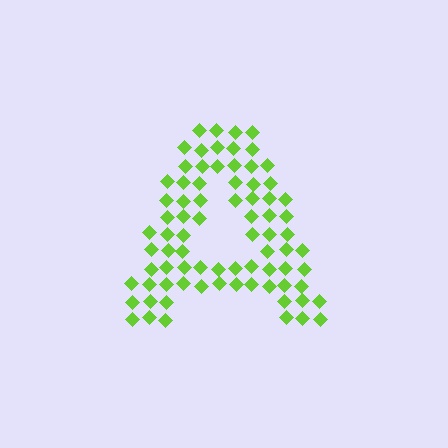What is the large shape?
The large shape is the letter A.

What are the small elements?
The small elements are diamonds.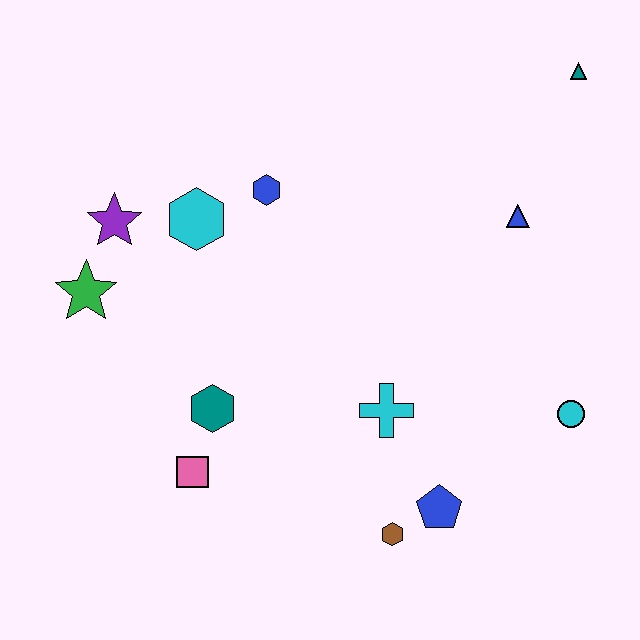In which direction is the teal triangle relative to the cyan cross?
The teal triangle is above the cyan cross.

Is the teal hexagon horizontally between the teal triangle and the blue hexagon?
No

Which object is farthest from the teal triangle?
The pink square is farthest from the teal triangle.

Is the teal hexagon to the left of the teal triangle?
Yes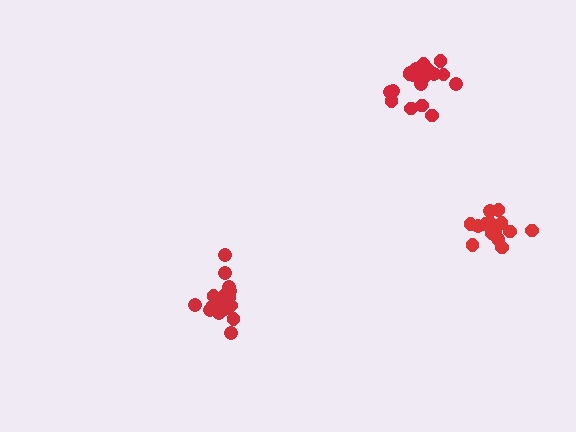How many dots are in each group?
Group 1: 18 dots, Group 2: 18 dots, Group 3: 14 dots (50 total).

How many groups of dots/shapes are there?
There are 3 groups.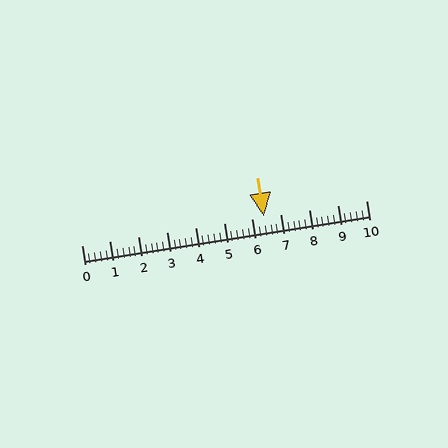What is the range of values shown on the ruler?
The ruler shows values from 0 to 10.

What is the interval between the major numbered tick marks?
The major tick marks are spaced 1 units apart.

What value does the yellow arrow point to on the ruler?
The yellow arrow points to approximately 6.4.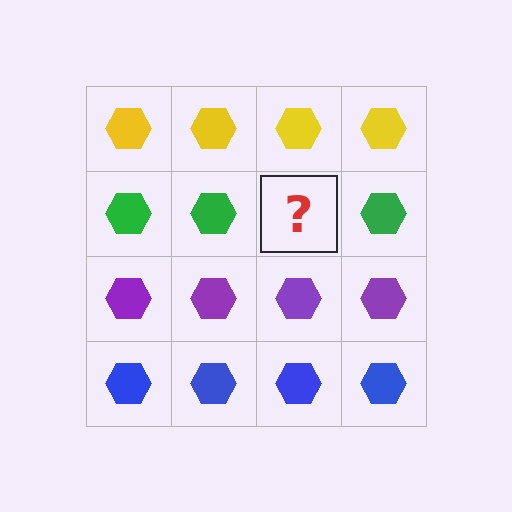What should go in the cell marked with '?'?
The missing cell should contain a green hexagon.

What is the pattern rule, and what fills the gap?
The rule is that each row has a consistent color. The gap should be filled with a green hexagon.